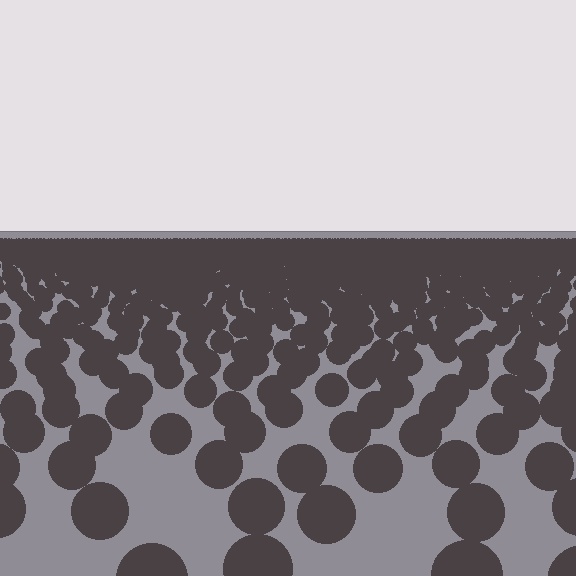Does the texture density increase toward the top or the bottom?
Density increases toward the top.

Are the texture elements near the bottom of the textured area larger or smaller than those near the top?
Larger. Near the bottom, elements are closer to the viewer and appear at a bigger on-screen size.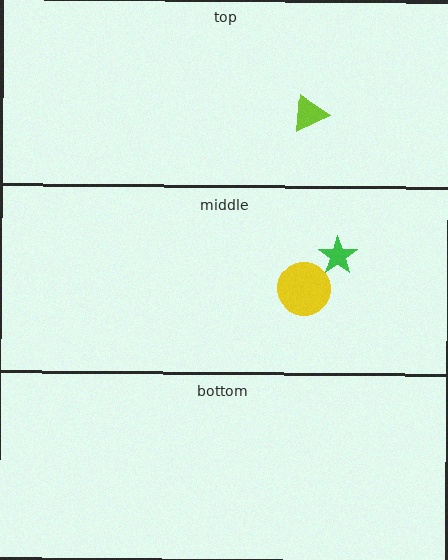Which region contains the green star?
The middle region.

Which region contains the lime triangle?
The top region.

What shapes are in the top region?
The lime triangle.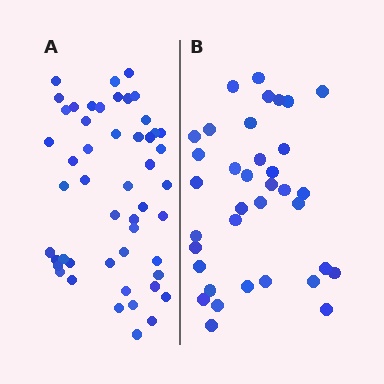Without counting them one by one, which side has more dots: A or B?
Region A (the left region) has more dots.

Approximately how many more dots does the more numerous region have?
Region A has approximately 15 more dots than region B.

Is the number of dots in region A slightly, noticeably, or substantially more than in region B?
Region A has noticeably more, but not dramatically so. The ratio is roughly 1.4 to 1.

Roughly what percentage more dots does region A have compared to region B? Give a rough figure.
About 40% more.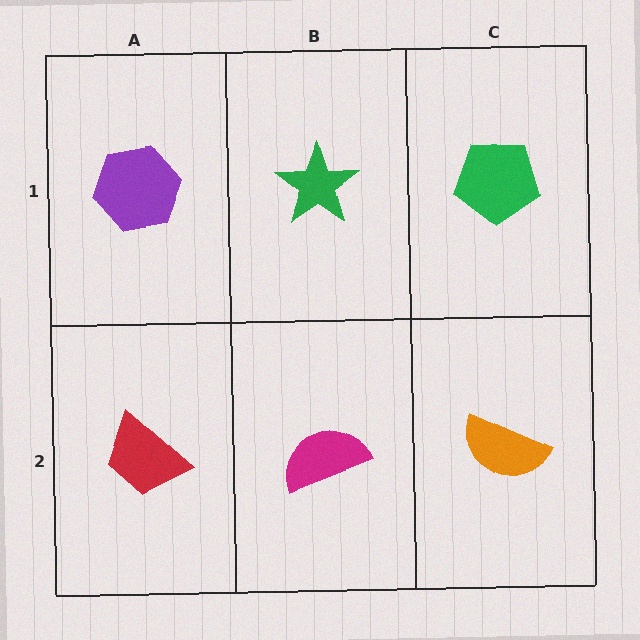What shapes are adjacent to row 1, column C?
An orange semicircle (row 2, column C), a green star (row 1, column B).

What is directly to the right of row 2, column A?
A magenta semicircle.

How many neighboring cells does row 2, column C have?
2.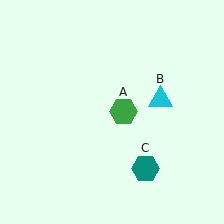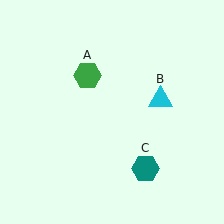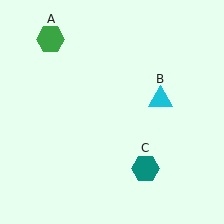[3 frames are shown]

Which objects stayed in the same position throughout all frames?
Cyan triangle (object B) and teal hexagon (object C) remained stationary.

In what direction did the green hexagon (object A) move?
The green hexagon (object A) moved up and to the left.